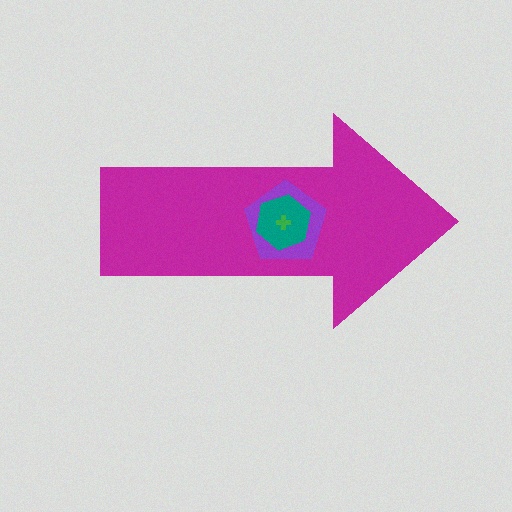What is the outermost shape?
The magenta arrow.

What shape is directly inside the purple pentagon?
The teal hexagon.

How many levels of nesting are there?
4.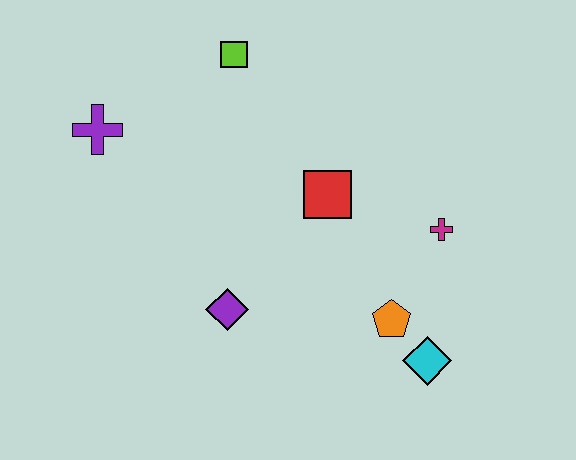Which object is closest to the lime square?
The purple cross is closest to the lime square.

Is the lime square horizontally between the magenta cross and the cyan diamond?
No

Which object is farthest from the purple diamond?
The lime square is farthest from the purple diamond.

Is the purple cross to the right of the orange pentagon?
No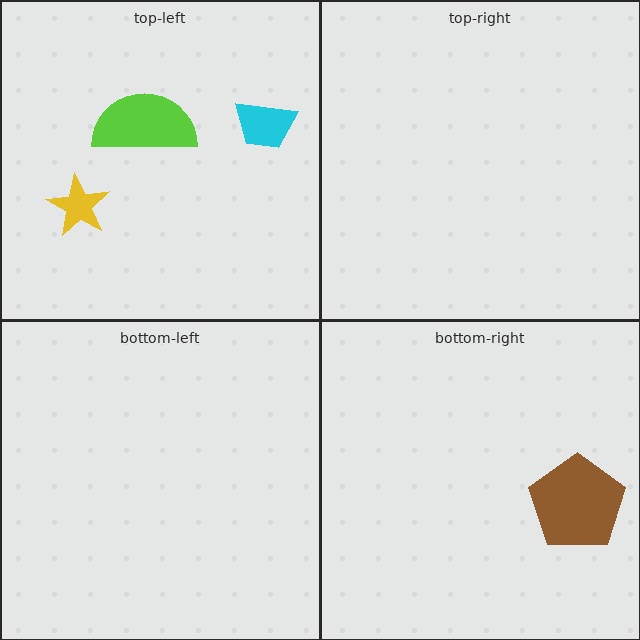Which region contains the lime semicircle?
The top-left region.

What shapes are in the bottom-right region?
The brown pentagon.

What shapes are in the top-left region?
The yellow star, the lime semicircle, the cyan trapezoid.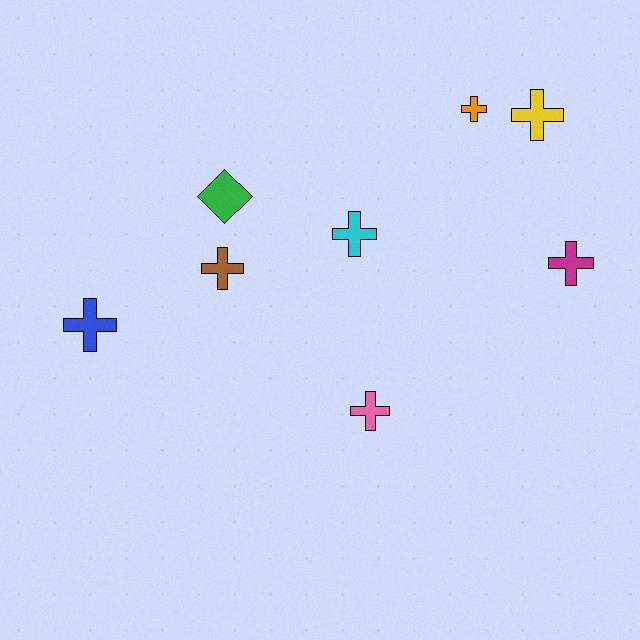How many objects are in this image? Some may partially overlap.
There are 8 objects.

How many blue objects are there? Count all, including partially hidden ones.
There is 1 blue object.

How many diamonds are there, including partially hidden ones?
There is 1 diamond.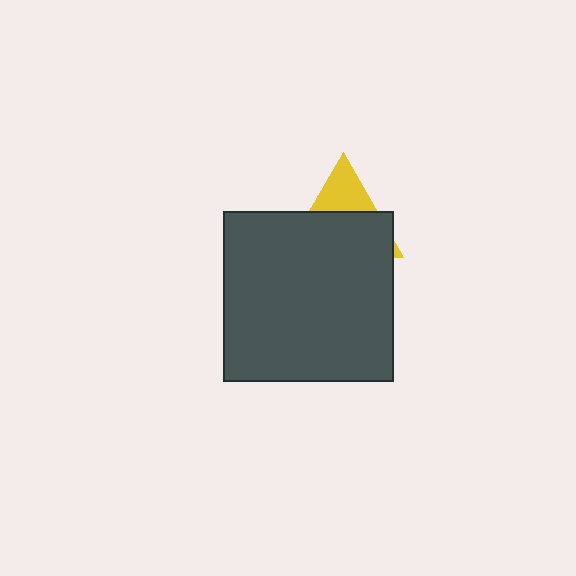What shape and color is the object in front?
The object in front is a dark gray square.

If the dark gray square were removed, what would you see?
You would see the complete yellow triangle.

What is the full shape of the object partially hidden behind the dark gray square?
The partially hidden object is a yellow triangle.